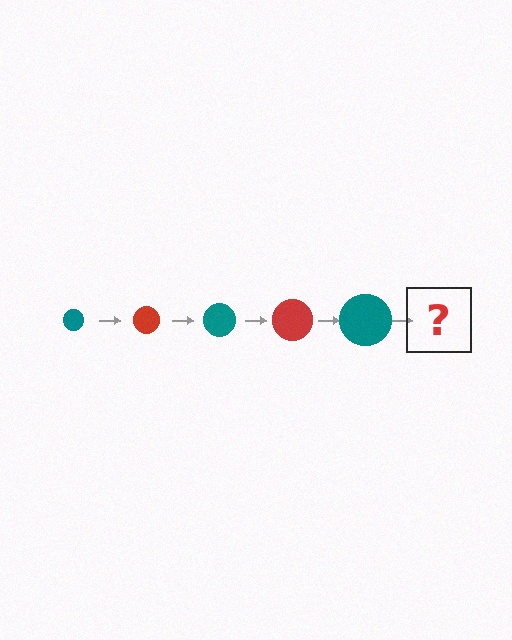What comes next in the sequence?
The next element should be a red circle, larger than the previous one.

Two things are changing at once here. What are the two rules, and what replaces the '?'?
The two rules are that the circle grows larger each step and the color cycles through teal and red. The '?' should be a red circle, larger than the previous one.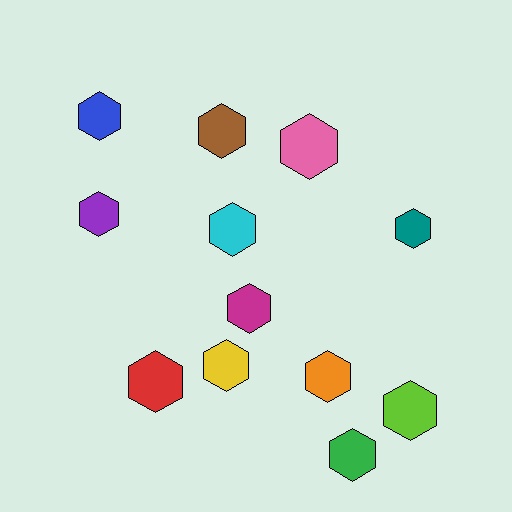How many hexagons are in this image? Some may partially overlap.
There are 12 hexagons.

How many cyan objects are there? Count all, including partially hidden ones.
There is 1 cyan object.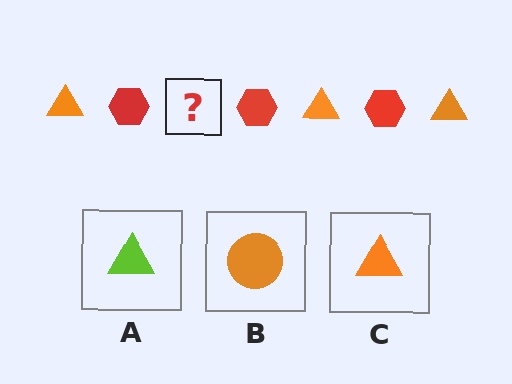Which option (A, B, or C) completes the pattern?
C.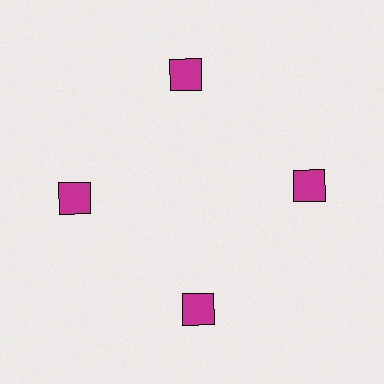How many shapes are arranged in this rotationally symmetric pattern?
There are 4 shapes, arranged in 4 groups of 1.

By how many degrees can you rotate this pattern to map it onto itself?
The pattern maps onto itself every 90 degrees of rotation.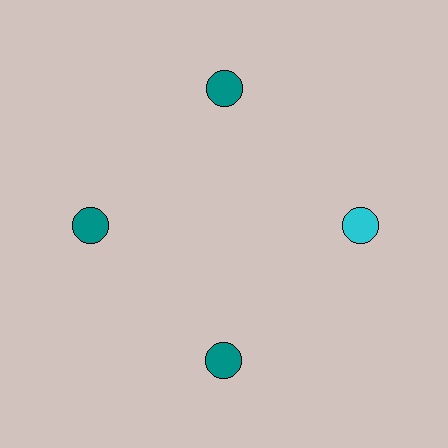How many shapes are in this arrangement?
There are 4 shapes arranged in a ring pattern.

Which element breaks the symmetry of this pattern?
The cyan circle at roughly the 3 o'clock position breaks the symmetry. All other shapes are teal circles.